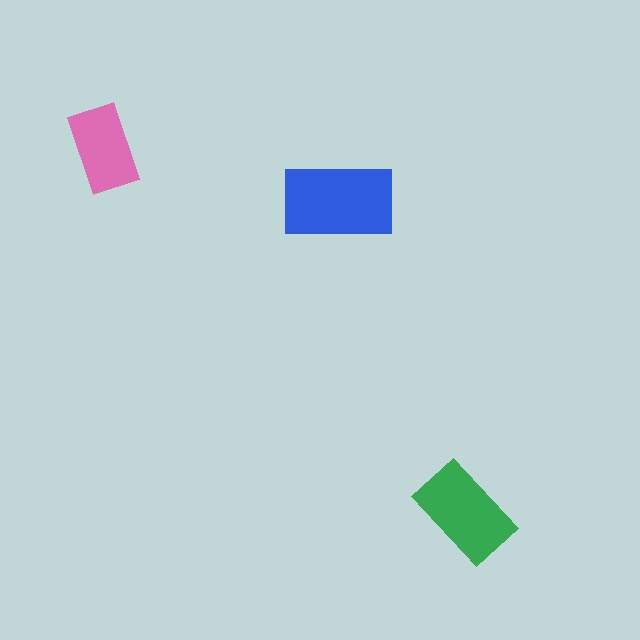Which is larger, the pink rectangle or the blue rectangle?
The blue one.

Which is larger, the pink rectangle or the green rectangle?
The green one.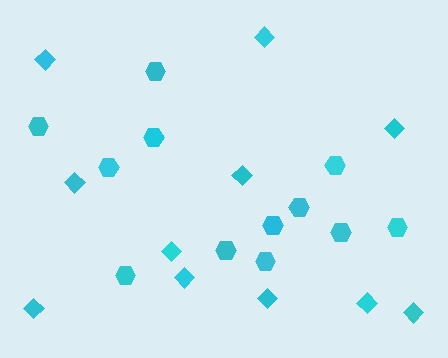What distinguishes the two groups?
There are 2 groups: one group of diamonds (11) and one group of hexagons (12).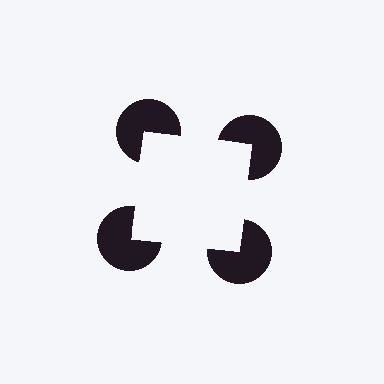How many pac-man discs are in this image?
There are 4 — one at each vertex of the illusory square.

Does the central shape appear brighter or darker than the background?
It typically appears slightly brighter than the background, even though no actual brightness change is drawn.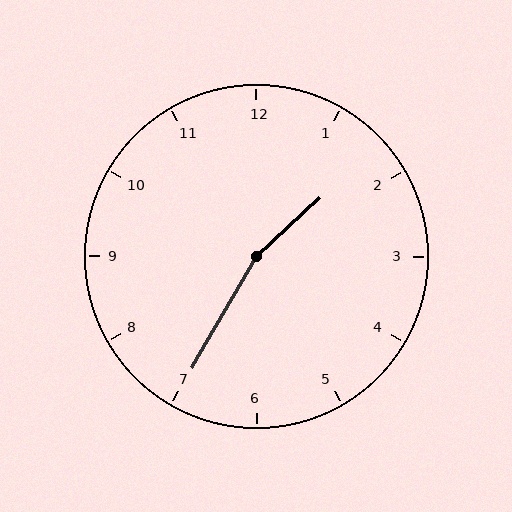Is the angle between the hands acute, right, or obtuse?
It is obtuse.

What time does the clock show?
1:35.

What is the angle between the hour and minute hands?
Approximately 162 degrees.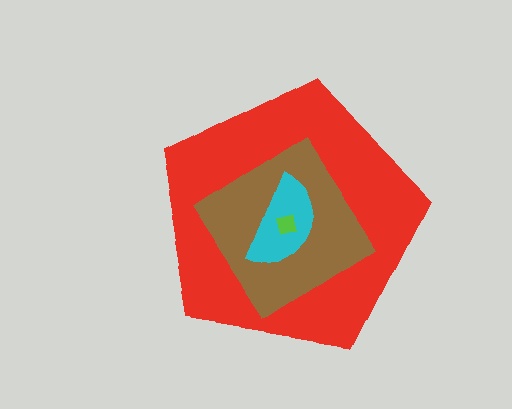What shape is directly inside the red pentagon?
The brown diamond.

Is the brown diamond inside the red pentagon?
Yes.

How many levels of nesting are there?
4.